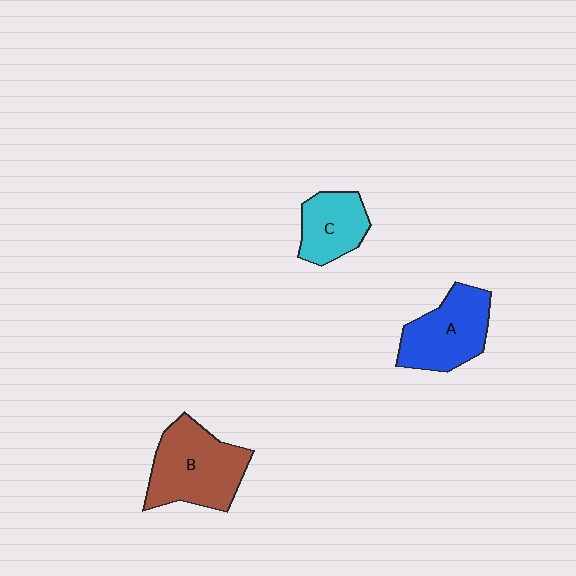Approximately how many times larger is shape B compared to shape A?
Approximately 1.2 times.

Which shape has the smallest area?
Shape C (cyan).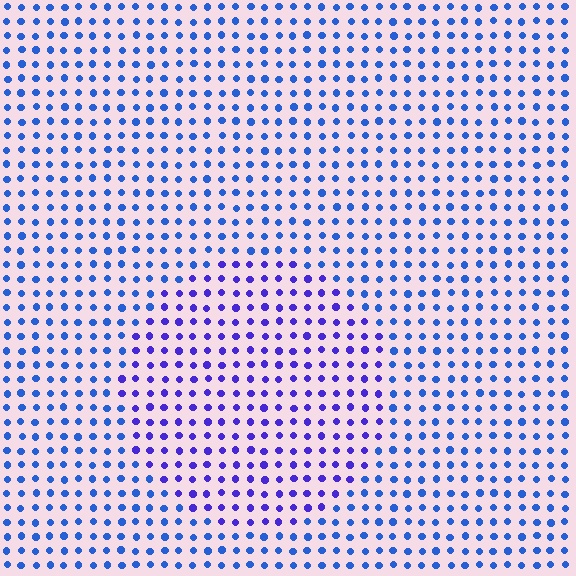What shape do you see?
I see a circle.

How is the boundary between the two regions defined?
The boundary is defined purely by a slight shift in hue (about 31 degrees). Spacing, size, and orientation are identical on both sides.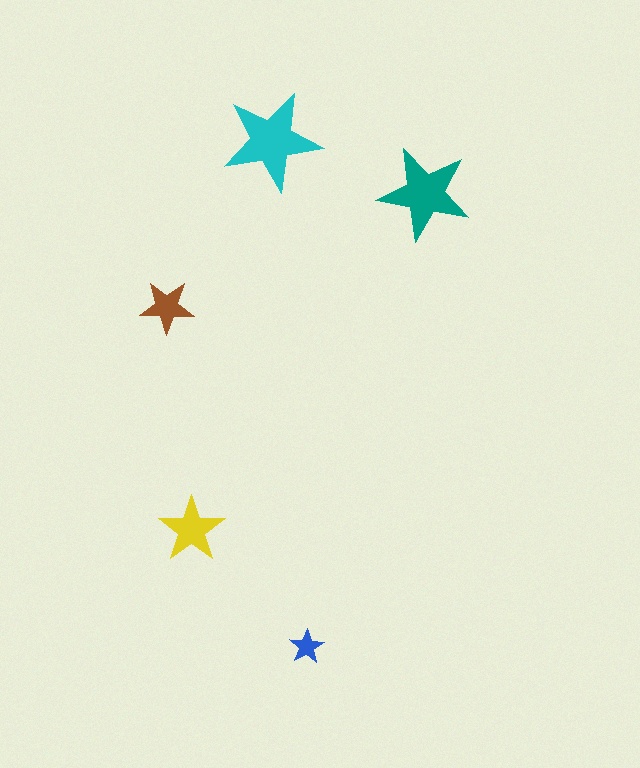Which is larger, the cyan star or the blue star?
The cyan one.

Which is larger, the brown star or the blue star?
The brown one.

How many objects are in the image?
There are 5 objects in the image.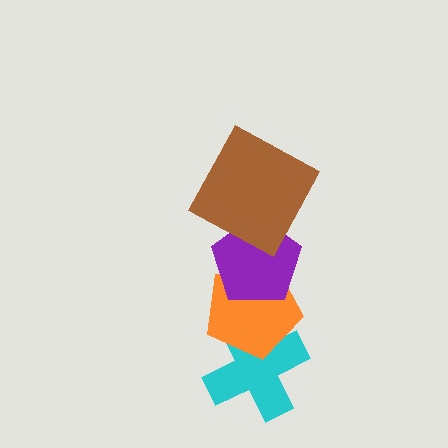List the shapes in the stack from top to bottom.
From top to bottom: the brown square, the purple pentagon, the orange pentagon, the cyan cross.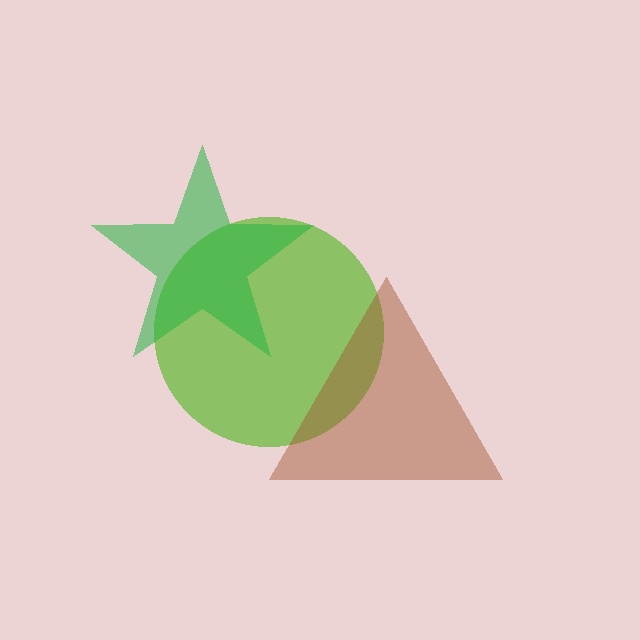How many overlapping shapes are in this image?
There are 3 overlapping shapes in the image.